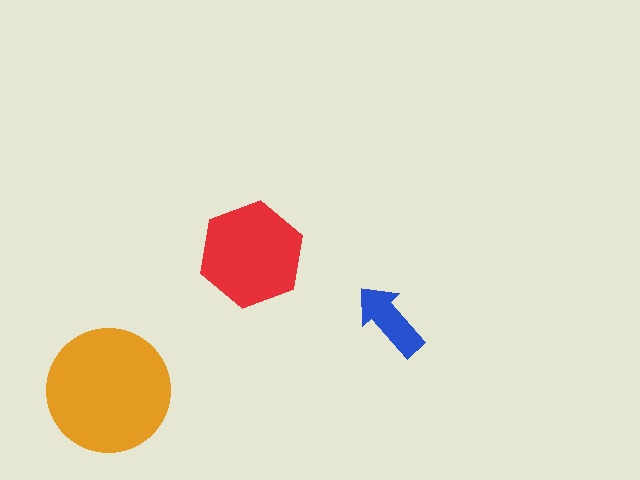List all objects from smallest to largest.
The blue arrow, the red hexagon, the orange circle.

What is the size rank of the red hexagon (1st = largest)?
2nd.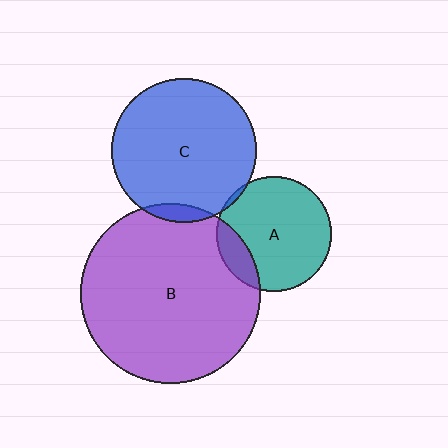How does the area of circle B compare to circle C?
Approximately 1.6 times.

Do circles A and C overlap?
Yes.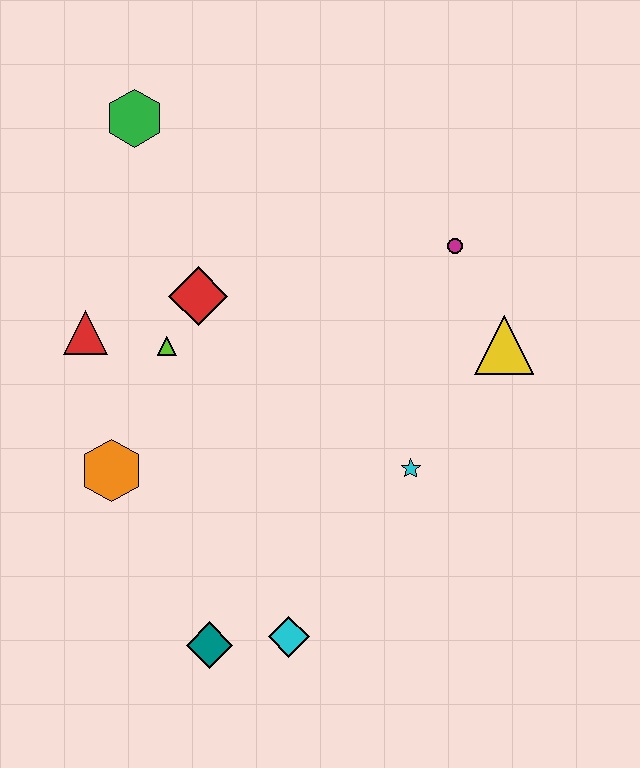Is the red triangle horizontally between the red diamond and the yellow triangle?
No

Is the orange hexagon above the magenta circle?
No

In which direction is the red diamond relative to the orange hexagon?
The red diamond is above the orange hexagon.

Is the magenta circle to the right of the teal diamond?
Yes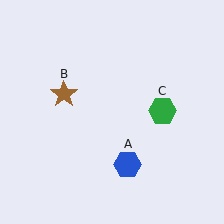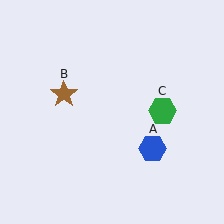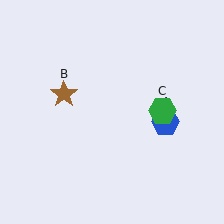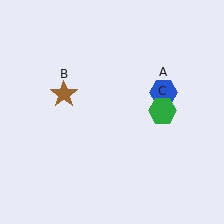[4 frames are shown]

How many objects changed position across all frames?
1 object changed position: blue hexagon (object A).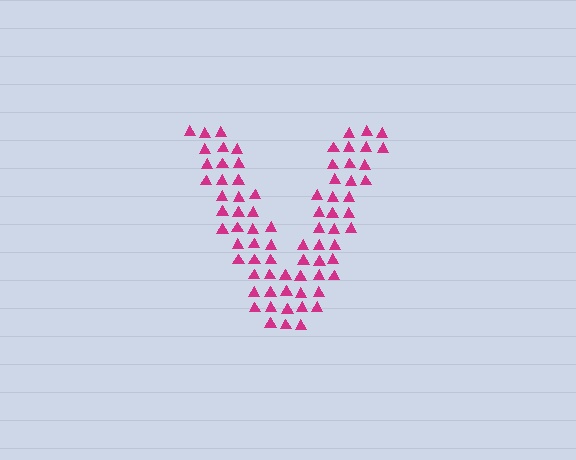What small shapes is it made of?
It is made of small triangles.